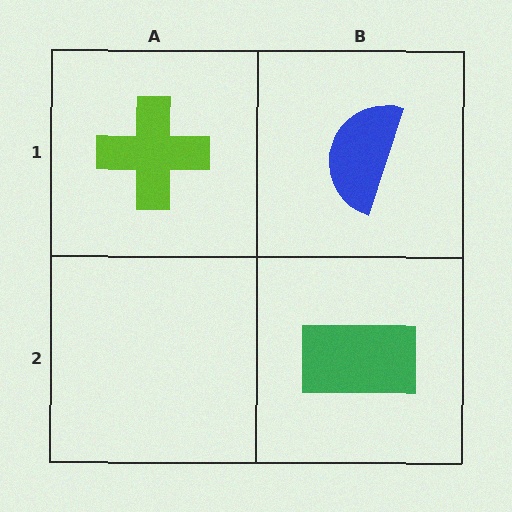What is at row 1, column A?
A lime cross.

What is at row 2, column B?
A green rectangle.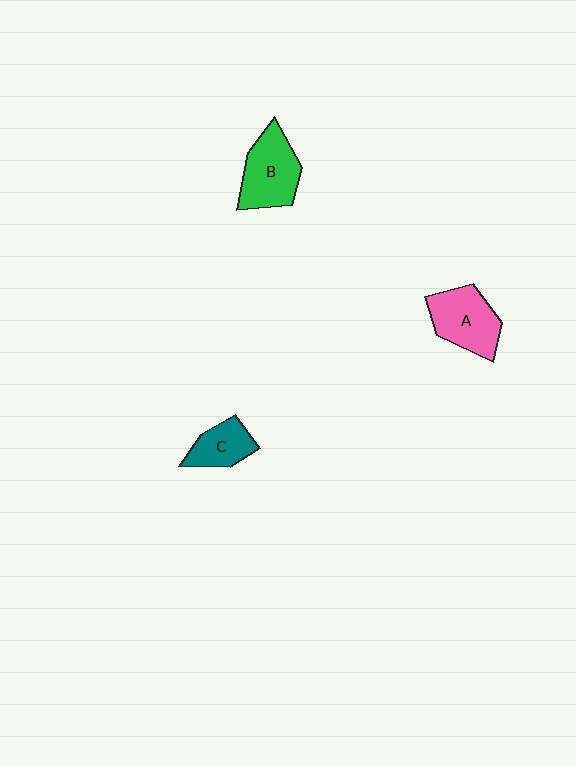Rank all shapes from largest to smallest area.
From largest to smallest: B (green), A (pink), C (teal).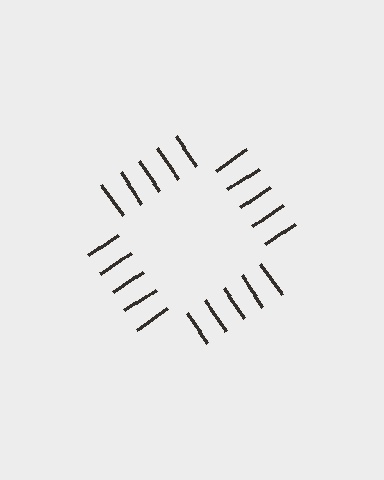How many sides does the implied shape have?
4 sides — the line-ends trace a square.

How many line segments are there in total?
20 — 5 along each of the 4 edges.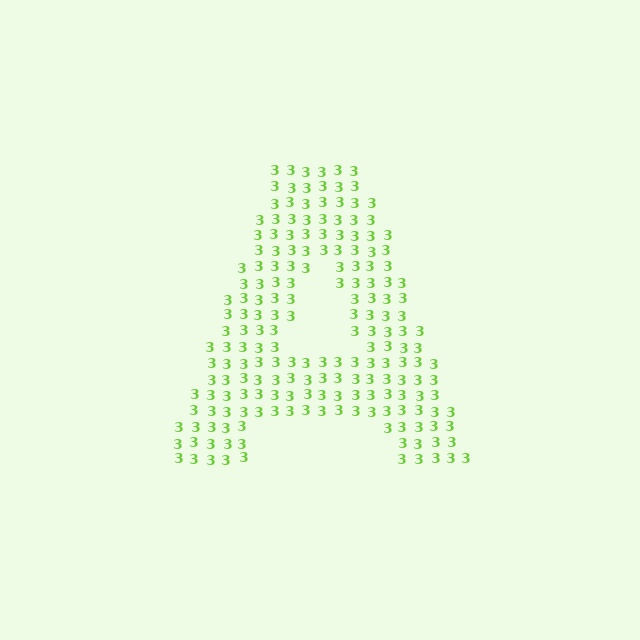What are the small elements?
The small elements are digit 3's.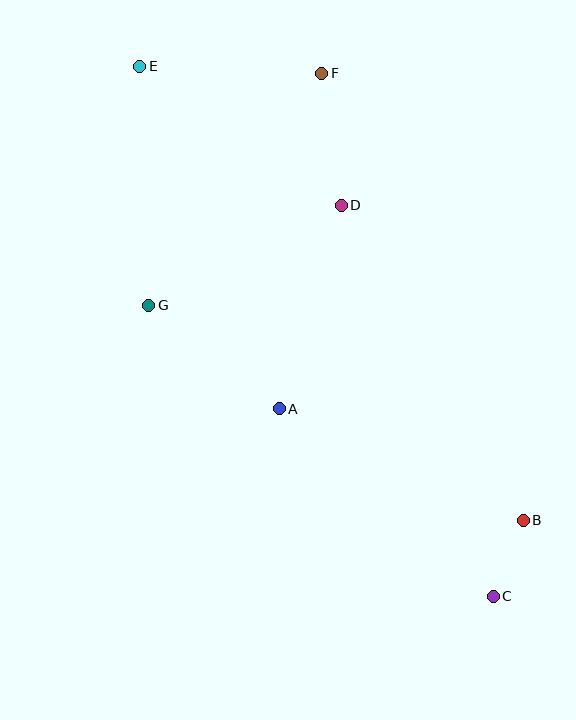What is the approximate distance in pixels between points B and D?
The distance between B and D is approximately 364 pixels.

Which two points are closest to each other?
Points B and C are closest to each other.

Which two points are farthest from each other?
Points C and E are farthest from each other.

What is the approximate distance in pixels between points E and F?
The distance between E and F is approximately 182 pixels.